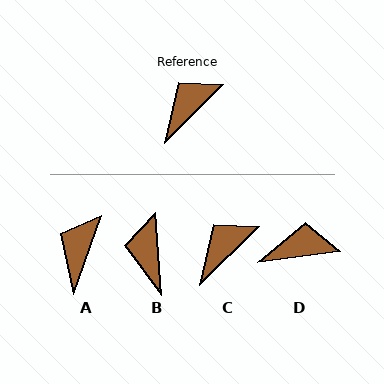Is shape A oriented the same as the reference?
No, it is off by about 26 degrees.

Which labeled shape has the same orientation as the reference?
C.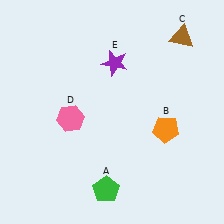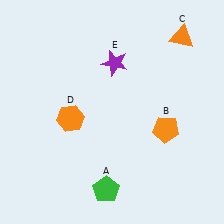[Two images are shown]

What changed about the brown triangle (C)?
In Image 1, C is brown. In Image 2, it changed to orange.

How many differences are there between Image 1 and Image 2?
There are 2 differences between the two images.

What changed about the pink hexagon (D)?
In Image 1, D is pink. In Image 2, it changed to orange.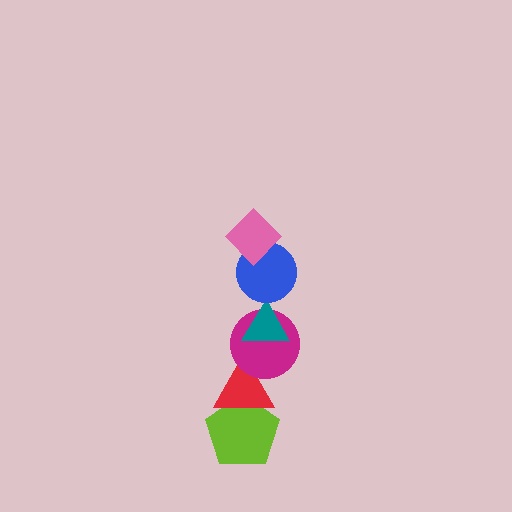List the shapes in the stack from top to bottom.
From top to bottom: the pink diamond, the blue circle, the teal triangle, the magenta circle, the red triangle, the lime pentagon.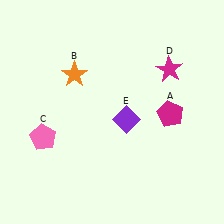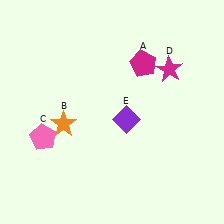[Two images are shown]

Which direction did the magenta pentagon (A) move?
The magenta pentagon (A) moved up.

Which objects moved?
The objects that moved are: the magenta pentagon (A), the orange star (B).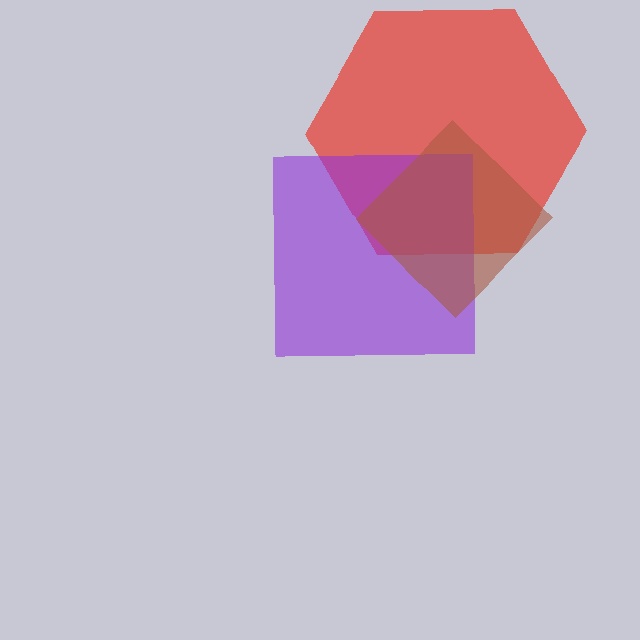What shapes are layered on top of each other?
The layered shapes are: a red hexagon, a purple square, a brown diamond.